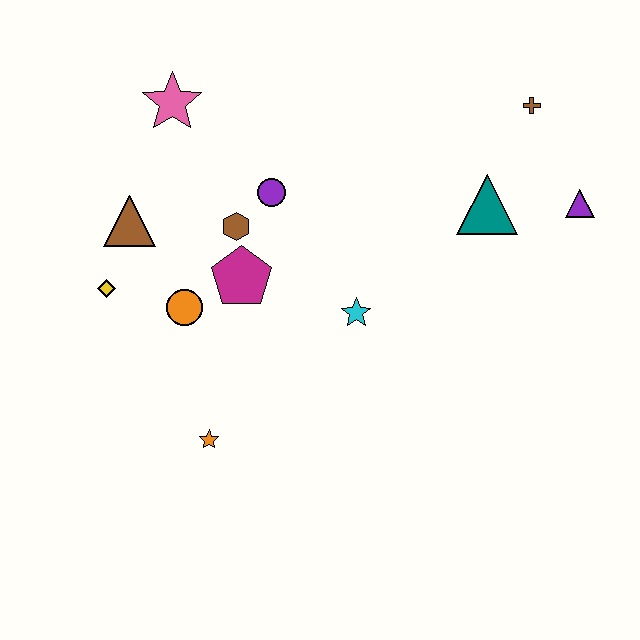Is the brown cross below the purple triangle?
No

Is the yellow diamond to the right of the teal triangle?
No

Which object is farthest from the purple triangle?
The yellow diamond is farthest from the purple triangle.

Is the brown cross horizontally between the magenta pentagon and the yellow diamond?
No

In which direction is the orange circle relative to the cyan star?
The orange circle is to the left of the cyan star.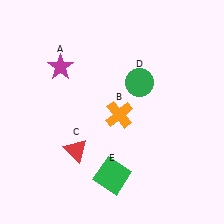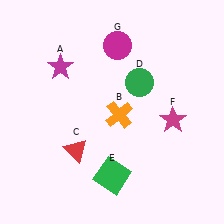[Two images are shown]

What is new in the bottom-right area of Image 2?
A magenta star (F) was added in the bottom-right area of Image 2.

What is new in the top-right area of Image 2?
A magenta circle (G) was added in the top-right area of Image 2.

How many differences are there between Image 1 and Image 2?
There are 2 differences between the two images.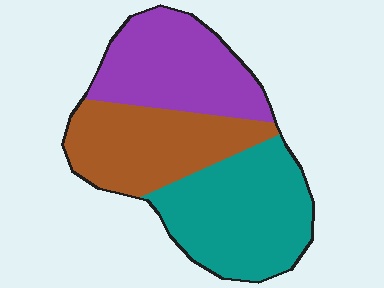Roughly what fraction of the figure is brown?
Brown covers roughly 30% of the figure.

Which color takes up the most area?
Teal, at roughly 40%.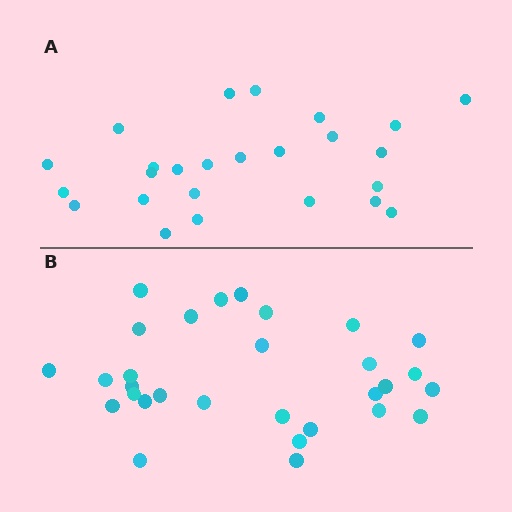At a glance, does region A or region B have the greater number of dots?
Region B (the bottom region) has more dots.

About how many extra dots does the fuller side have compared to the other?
Region B has about 5 more dots than region A.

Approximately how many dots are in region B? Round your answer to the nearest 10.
About 30 dots.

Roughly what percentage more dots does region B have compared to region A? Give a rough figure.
About 20% more.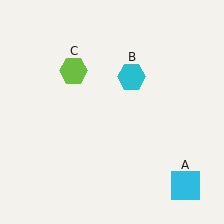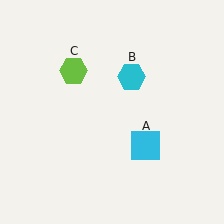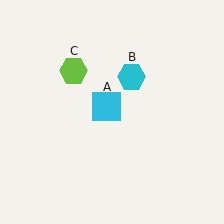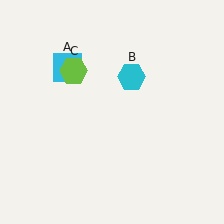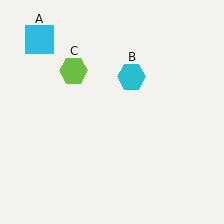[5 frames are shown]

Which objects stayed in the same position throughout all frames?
Cyan hexagon (object B) and lime hexagon (object C) remained stationary.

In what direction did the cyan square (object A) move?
The cyan square (object A) moved up and to the left.